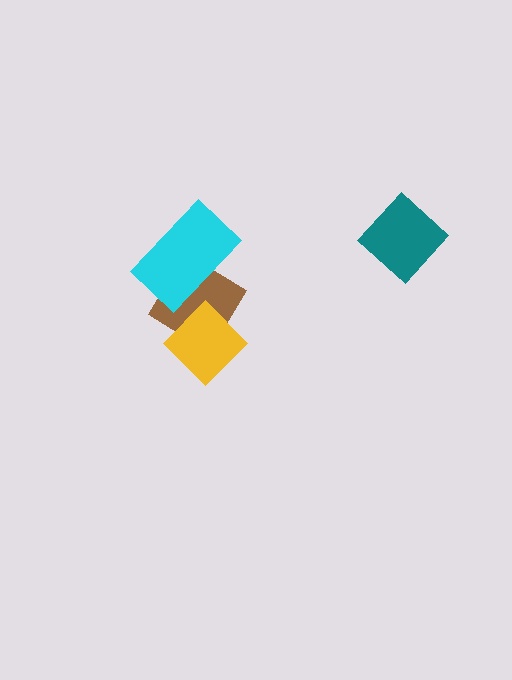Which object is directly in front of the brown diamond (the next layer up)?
The yellow diamond is directly in front of the brown diamond.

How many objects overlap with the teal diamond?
0 objects overlap with the teal diamond.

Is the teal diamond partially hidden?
No, no other shape covers it.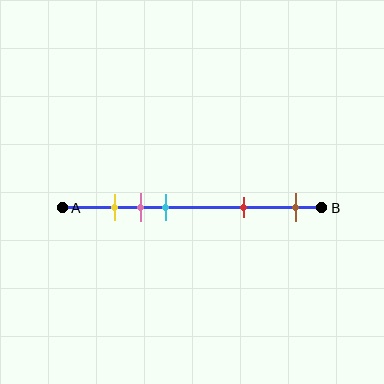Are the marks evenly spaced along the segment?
No, the marks are not evenly spaced.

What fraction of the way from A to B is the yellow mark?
The yellow mark is approximately 20% (0.2) of the way from A to B.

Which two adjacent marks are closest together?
The yellow and pink marks are the closest adjacent pair.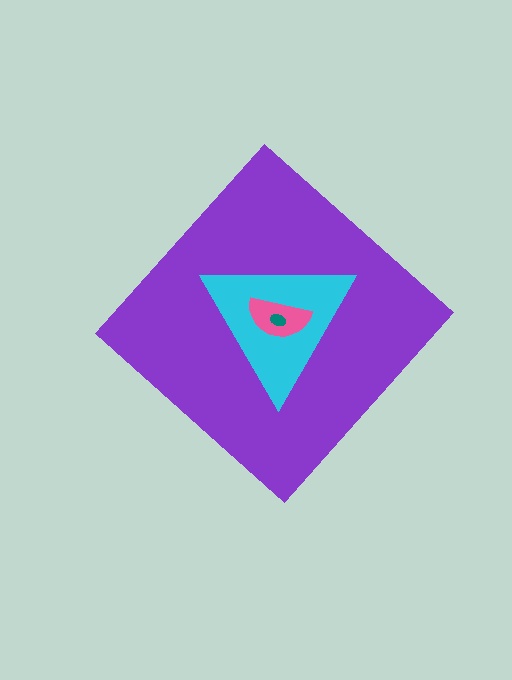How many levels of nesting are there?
4.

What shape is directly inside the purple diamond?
The cyan triangle.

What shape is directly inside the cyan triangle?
The pink semicircle.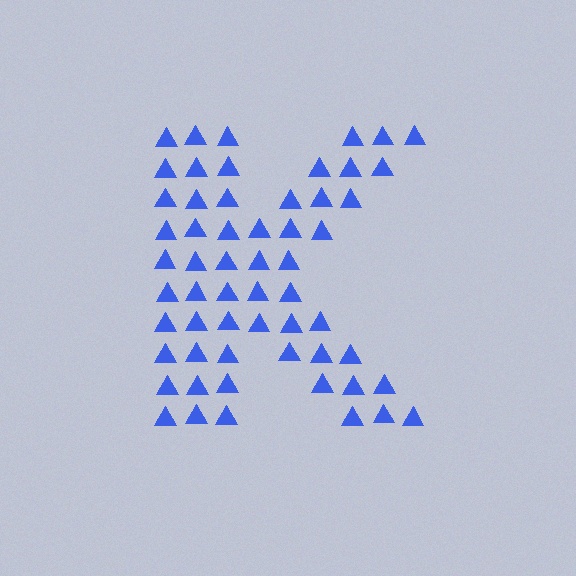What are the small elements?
The small elements are triangles.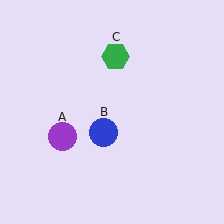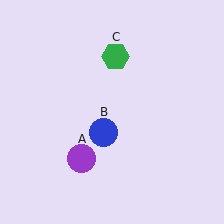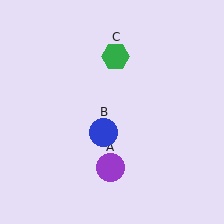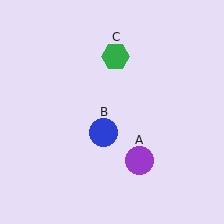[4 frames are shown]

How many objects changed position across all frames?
1 object changed position: purple circle (object A).